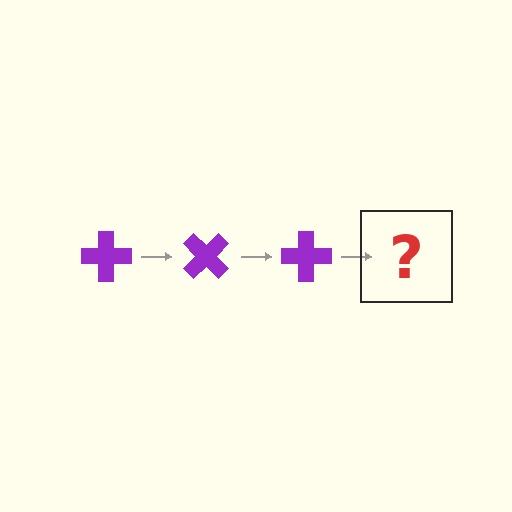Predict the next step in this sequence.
The next step is a purple cross rotated 135 degrees.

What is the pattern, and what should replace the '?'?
The pattern is that the cross rotates 45 degrees each step. The '?' should be a purple cross rotated 135 degrees.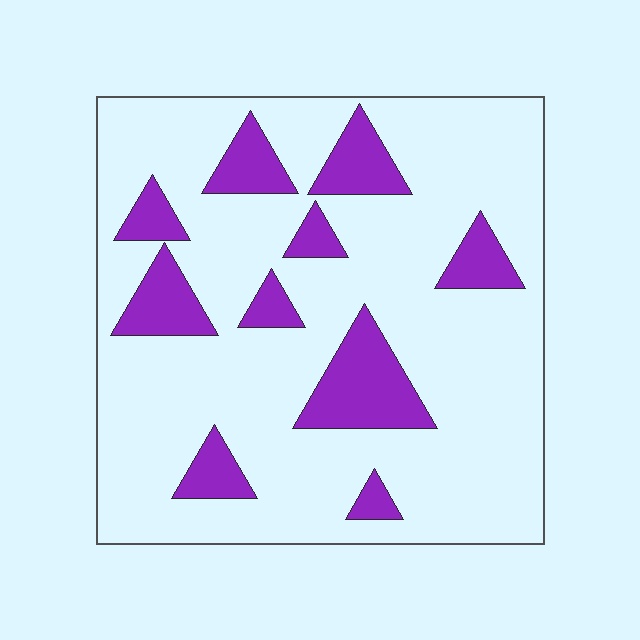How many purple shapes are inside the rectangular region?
10.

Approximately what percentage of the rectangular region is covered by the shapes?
Approximately 20%.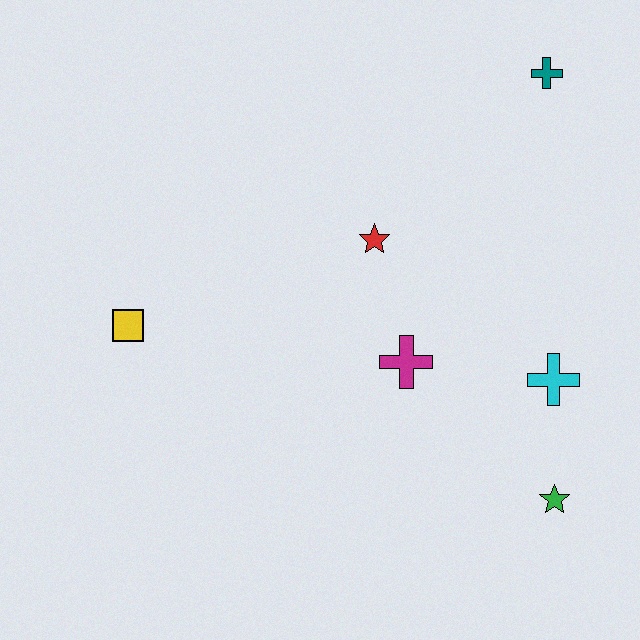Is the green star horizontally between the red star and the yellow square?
No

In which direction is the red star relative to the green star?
The red star is above the green star.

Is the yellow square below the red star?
Yes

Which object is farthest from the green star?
The yellow square is farthest from the green star.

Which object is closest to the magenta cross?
The red star is closest to the magenta cross.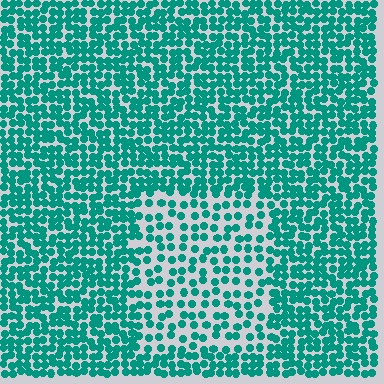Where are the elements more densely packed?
The elements are more densely packed outside the rectangle boundary.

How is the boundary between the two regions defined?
The boundary is defined by a change in element density (approximately 1.9x ratio). All elements are the same color, size, and shape.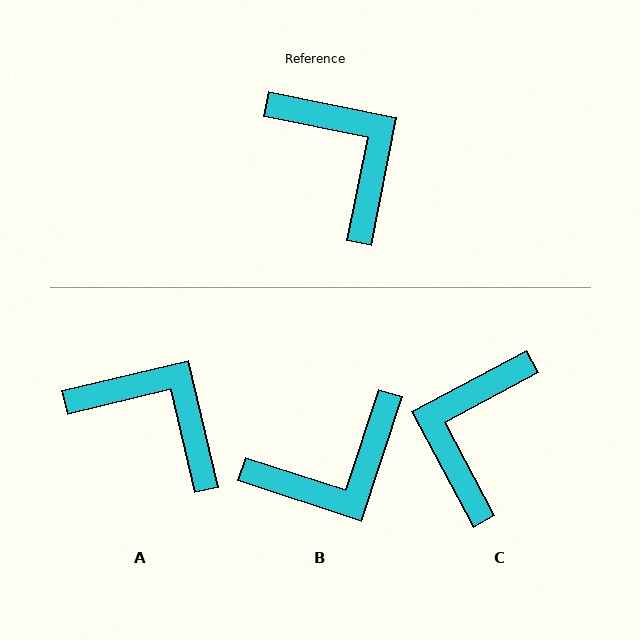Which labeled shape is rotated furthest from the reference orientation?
C, about 129 degrees away.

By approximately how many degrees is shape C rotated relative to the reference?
Approximately 129 degrees counter-clockwise.